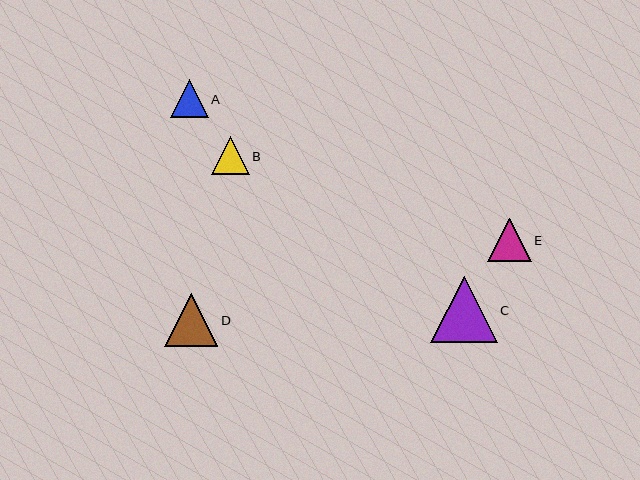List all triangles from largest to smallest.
From largest to smallest: C, D, E, A, B.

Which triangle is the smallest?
Triangle B is the smallest with a size of approximately 37 pixels.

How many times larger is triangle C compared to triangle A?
Triangle C is approximately 1.7 times the size of triangle A.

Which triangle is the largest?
Triangle C is the largest with a size of approximately 66 pixels.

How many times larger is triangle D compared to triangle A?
Triangle D is approximately 1.4 times the size of triangle A.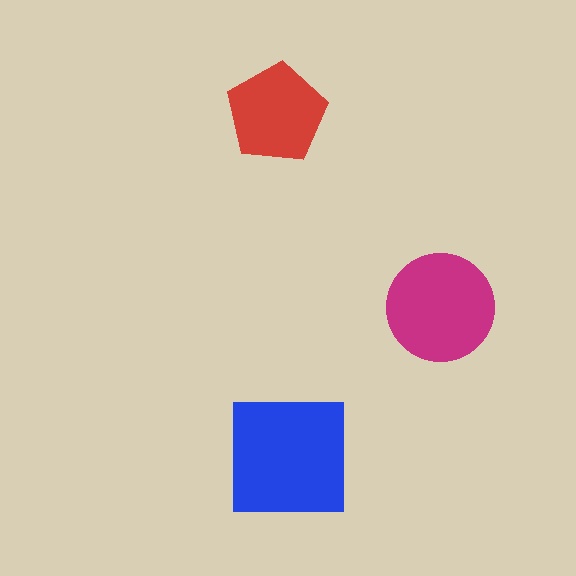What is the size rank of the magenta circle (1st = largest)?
2nd.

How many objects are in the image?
There are 3 objects in the image.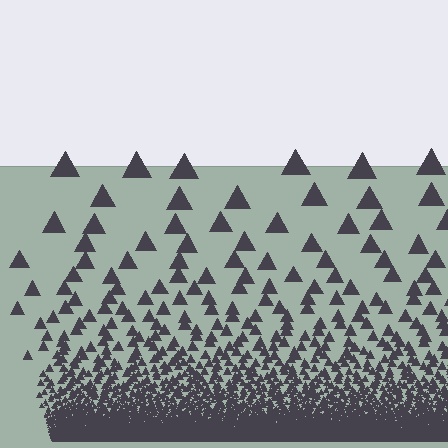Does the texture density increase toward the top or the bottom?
Density increases toward the bottom.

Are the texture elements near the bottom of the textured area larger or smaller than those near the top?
Smaller. The gradient is inverted — elements near the bottom are smaller and denser.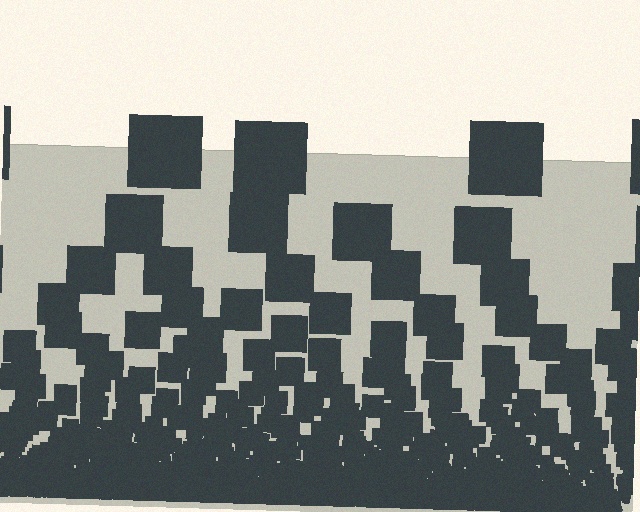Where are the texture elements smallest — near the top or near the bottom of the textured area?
Near the bottom.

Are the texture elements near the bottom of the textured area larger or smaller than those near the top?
Smaller. The gradient is inverted — elements near the bottom are smaller and denser.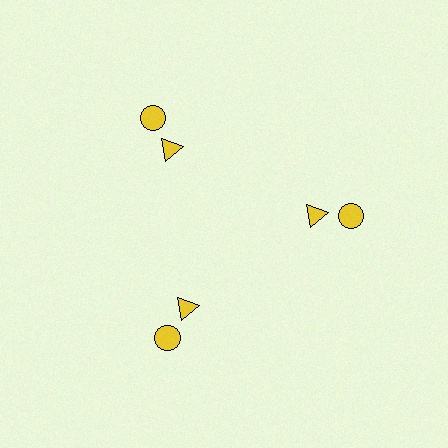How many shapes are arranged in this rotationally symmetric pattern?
There are 6 shapes, arranged in 3 groups of 2.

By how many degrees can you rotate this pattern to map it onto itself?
The pattern maps onto itself every 120 degrees of rotation.